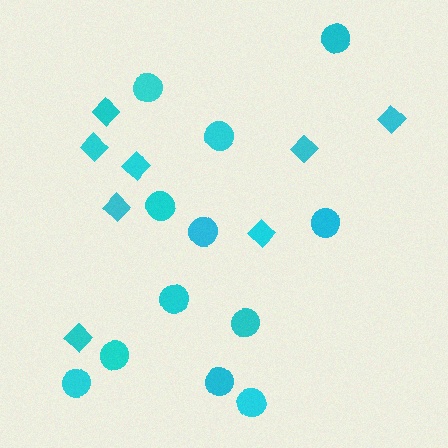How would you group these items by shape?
There are 2 groups: one group of diamonds (8) and one group of circles (12).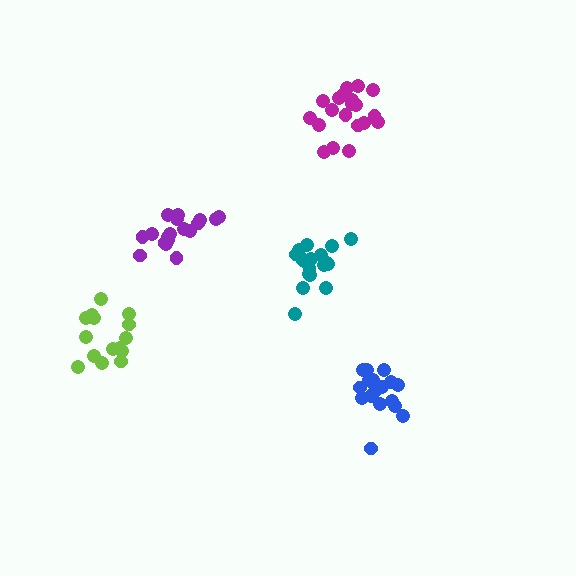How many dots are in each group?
Group 1: 18 dots, Group 2: 18 dots, Group 3: 20 dots, Group 4: 18 dots, Group 5: 15 dots (89 total).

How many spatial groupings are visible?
There are 5 spatial groupings.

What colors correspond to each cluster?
The clusters are colored: blue, purple, magenta, teal, lime.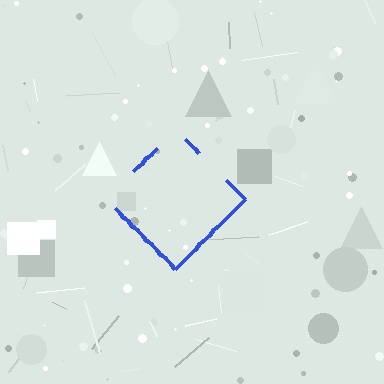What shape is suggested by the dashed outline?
The dashed outline suggests a diamond.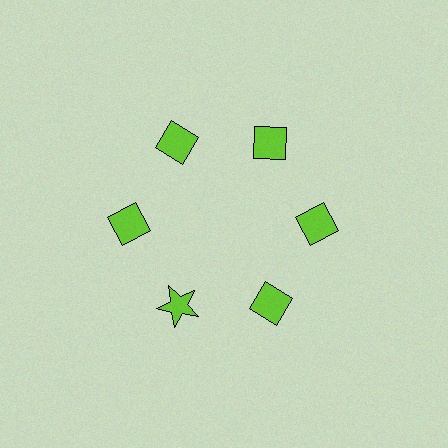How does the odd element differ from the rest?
It has a different shape: star instead of diamond.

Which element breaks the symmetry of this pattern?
The lime star at roughly the 7 o'clock position breaks the symmetry. All other shapes are lime diamonds.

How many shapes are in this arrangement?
There are 6 shapes arranged in a ring pattern.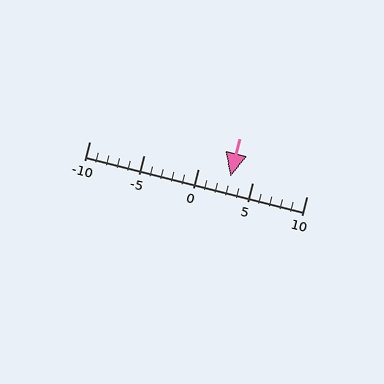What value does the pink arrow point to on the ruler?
The pink arrow points to approximately 3.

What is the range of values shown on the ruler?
The ruler shows values from -10 to 10.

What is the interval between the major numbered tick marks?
The major tick marks are spaced 5 units apart.